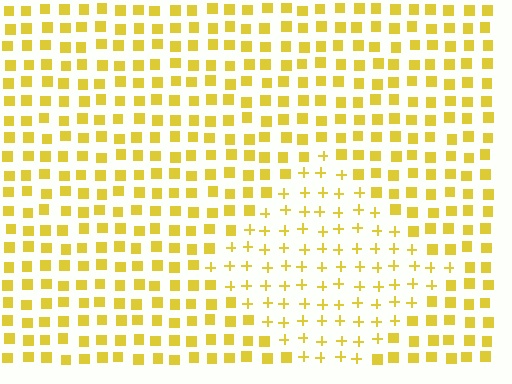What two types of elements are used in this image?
The image uses plus signs inside the diamond region and squares outside it.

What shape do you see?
I see a diamond.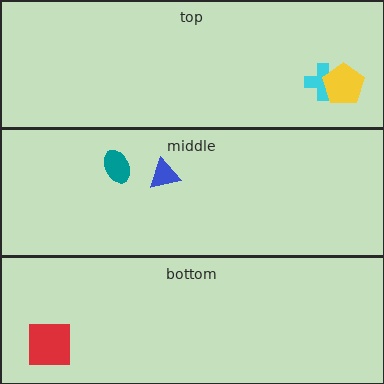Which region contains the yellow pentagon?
The top region.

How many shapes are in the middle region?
2.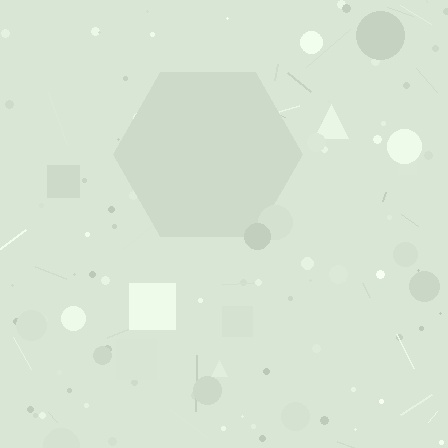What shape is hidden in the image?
A hexagon is hidden in the image.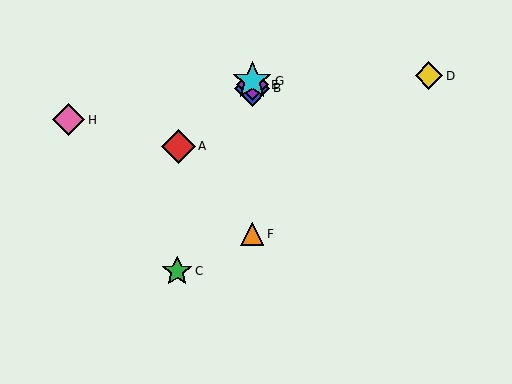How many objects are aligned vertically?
4 objects (B, E, F, G) are aligned vertically.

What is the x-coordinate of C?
Object C is at x≈177.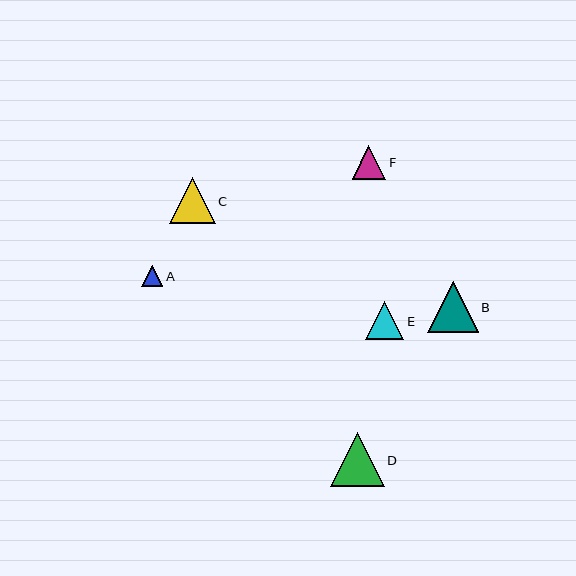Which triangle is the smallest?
Triangle A is the smallest with a size of approximately 21 pixels.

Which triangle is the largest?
Triangle D is the largest with a size of approximately 54 pixels.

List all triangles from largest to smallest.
From largest to smallest: D, B, C, E, F, A.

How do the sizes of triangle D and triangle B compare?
Triangle D and triangle B are approximately the same size.